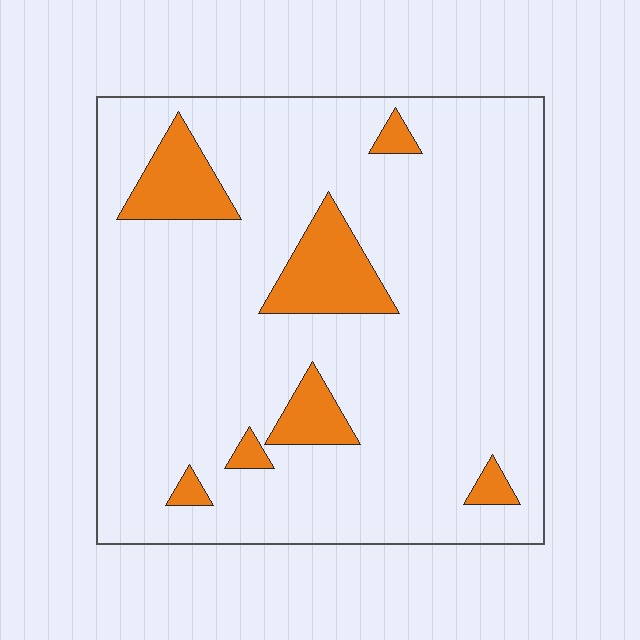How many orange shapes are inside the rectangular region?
7.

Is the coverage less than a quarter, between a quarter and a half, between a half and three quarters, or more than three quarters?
Less than a quarter.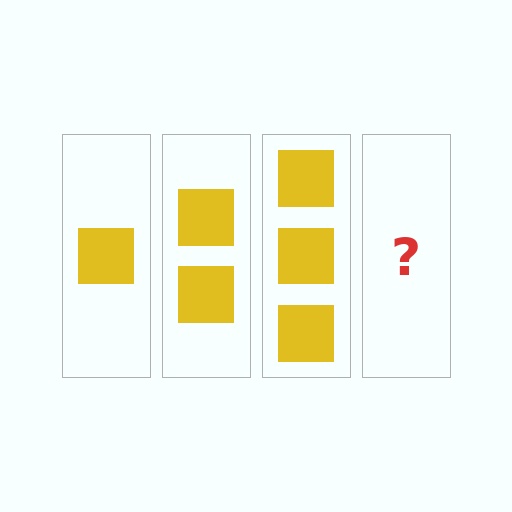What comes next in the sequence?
The next element should be 4 squares.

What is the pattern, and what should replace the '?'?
The pattern is that each step adds one more square. The '?' should be 4 squares.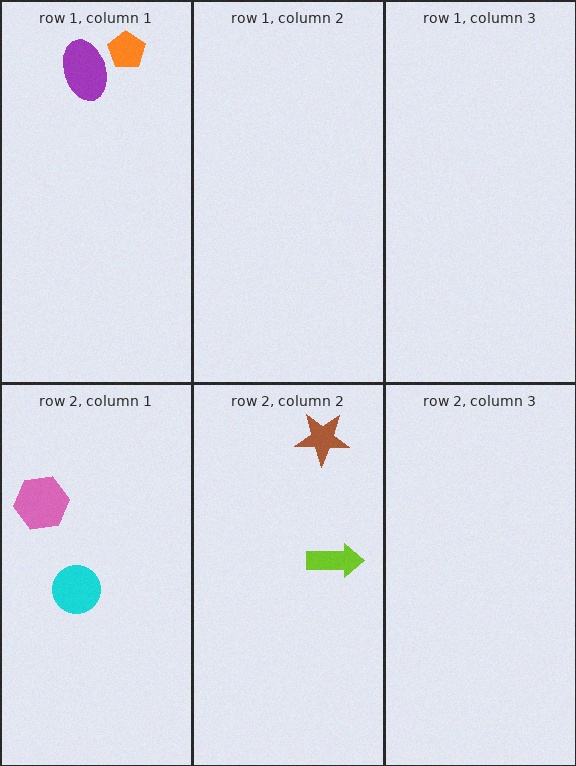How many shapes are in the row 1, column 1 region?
2.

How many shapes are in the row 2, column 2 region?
2.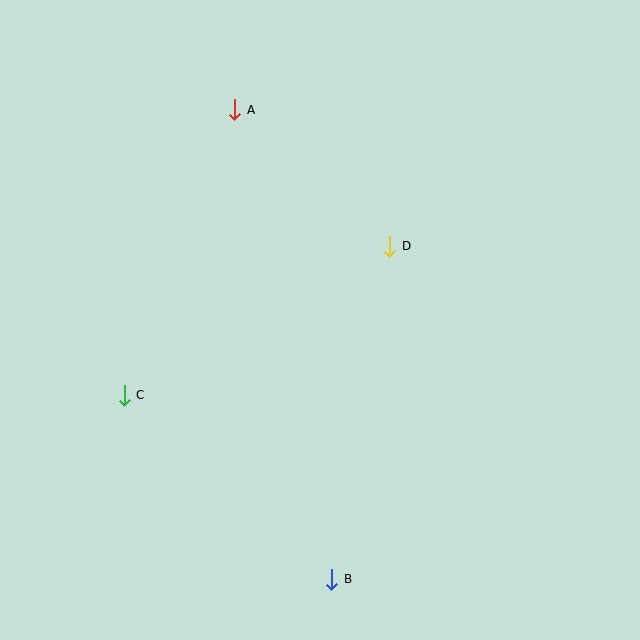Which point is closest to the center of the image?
Point D at (390, 246) is closest to the center.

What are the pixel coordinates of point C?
Point C is at (124, 395).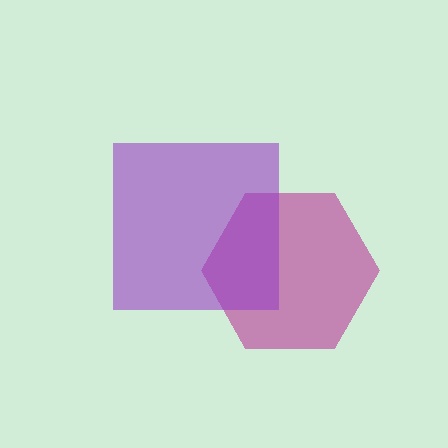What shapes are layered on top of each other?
The layered shapes are: a magenta hexagon, a purple square.